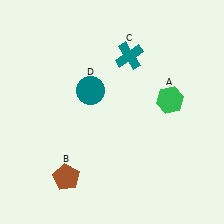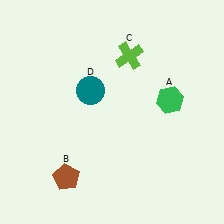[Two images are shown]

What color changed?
The cross (C) changed from teal in Image 1 to lime in Image 2.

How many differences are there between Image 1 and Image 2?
There is 1 difference between the two images.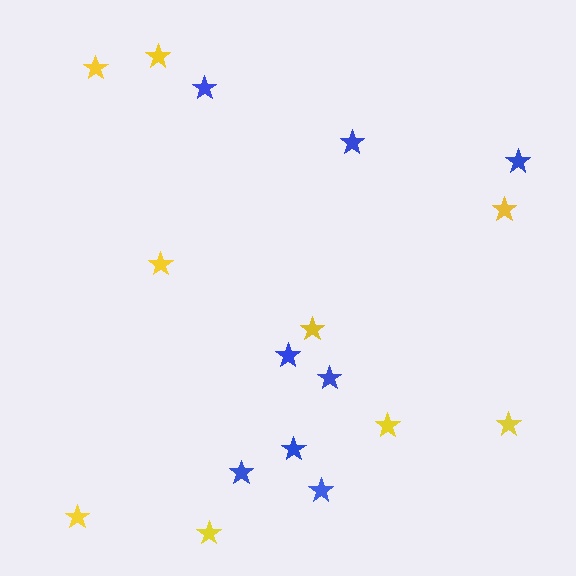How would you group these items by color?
There are 2 groups: one group of yellow stars (9) and one group of blue stars (8).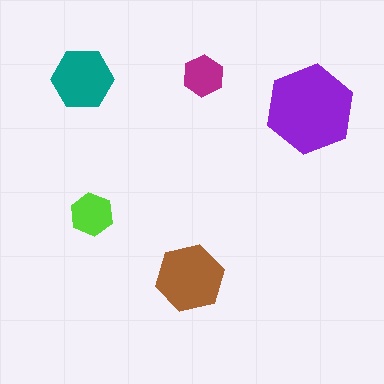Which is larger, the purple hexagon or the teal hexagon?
The purple one.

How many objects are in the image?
There are 5 objects in the image.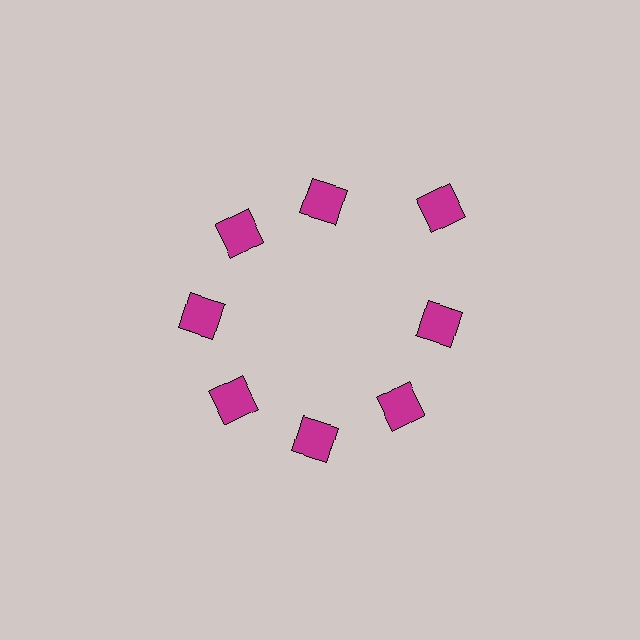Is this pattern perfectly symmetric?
No. The 8 magenta squares are arranged in a ring, but one element near the 2 o'clock position is pushed outward from the center, breaking the 8-fold rotational symmetry.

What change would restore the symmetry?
The symmetry would be restored by moving it inward, back onto the ring so that all 8 squares sit at equal angles and equal distance from the center.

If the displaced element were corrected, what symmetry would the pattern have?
It would have 8-fold rotational symmetry — the pattern would map onto itself every 45 degrees.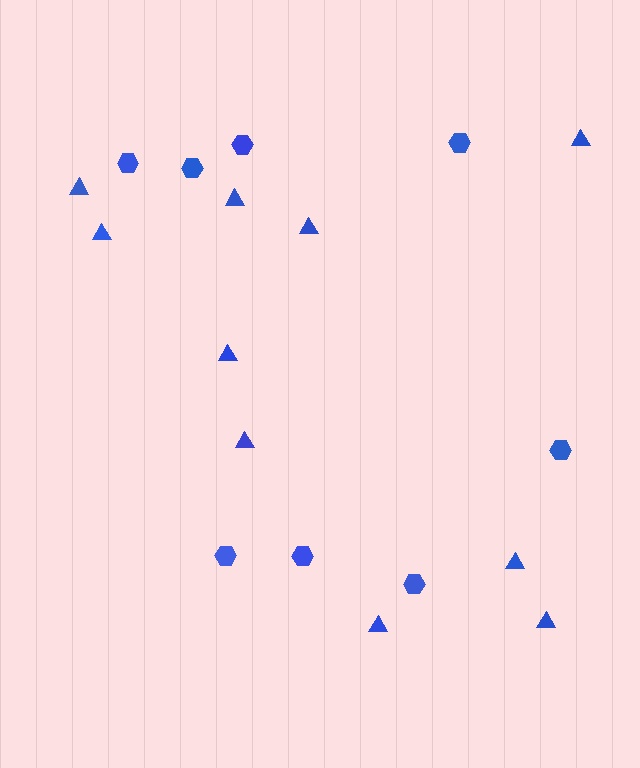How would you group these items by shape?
There are 2 groups: one group of triangles (10) and one group of hexagons (8).